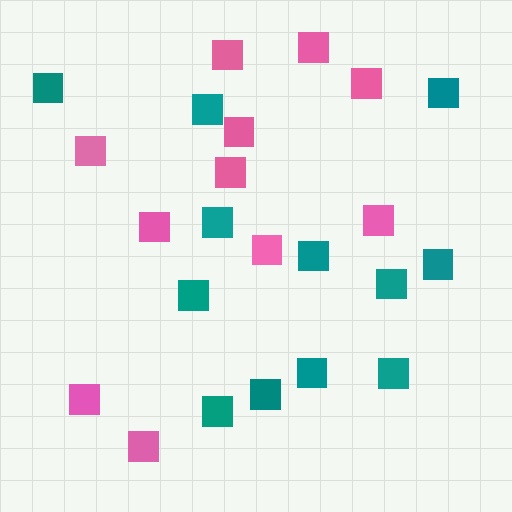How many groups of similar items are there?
There are 2 groups: one group of pink squares (11) and one group of teal squares (12).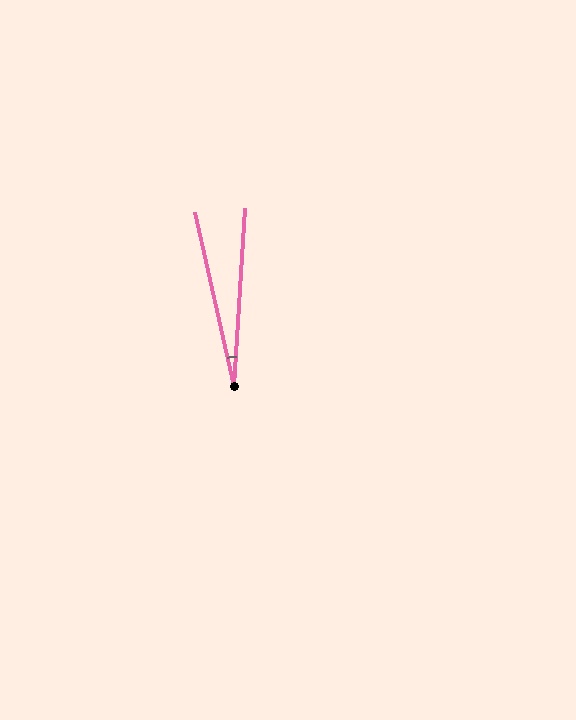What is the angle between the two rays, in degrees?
Approximately 16 degrees.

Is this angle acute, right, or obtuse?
It is acute.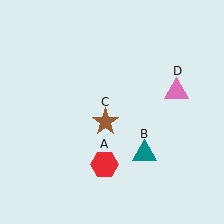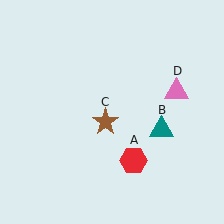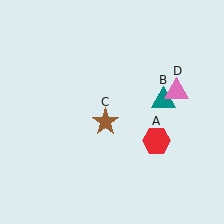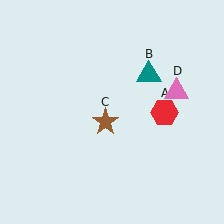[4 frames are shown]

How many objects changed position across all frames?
2 objects changed position: red hexagon (object A), teal triangle (object B).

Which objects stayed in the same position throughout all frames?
Brown star (object C) and pink triangle (object D) remained stationary.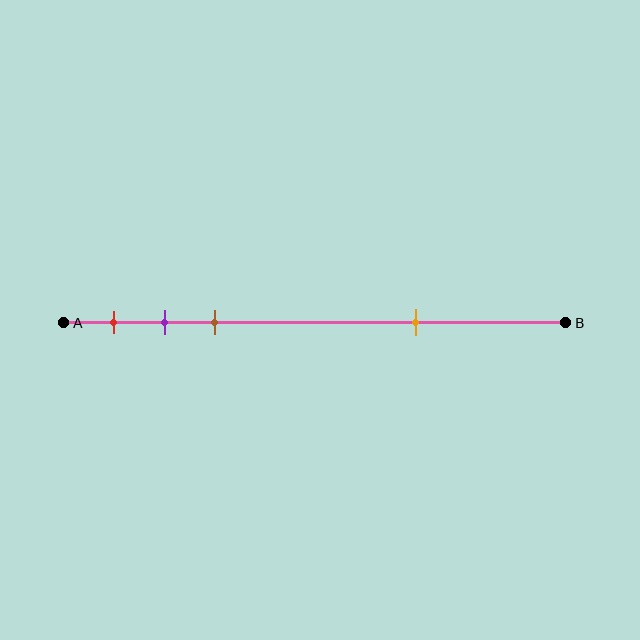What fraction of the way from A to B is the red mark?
The red mark is approximately 10% (0.1) of the way from A to B.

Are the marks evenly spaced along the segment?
No, the marks are not evenly spaced.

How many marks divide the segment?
There are 4 marks dividing the segment.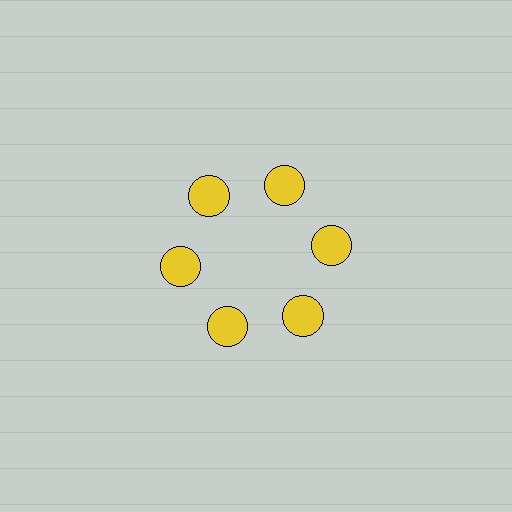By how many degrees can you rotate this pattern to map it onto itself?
The pattern maps onto itself every 60 degrees of rotation.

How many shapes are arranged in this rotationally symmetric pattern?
There are 6 shapes, arranged in 6 groups of 1.